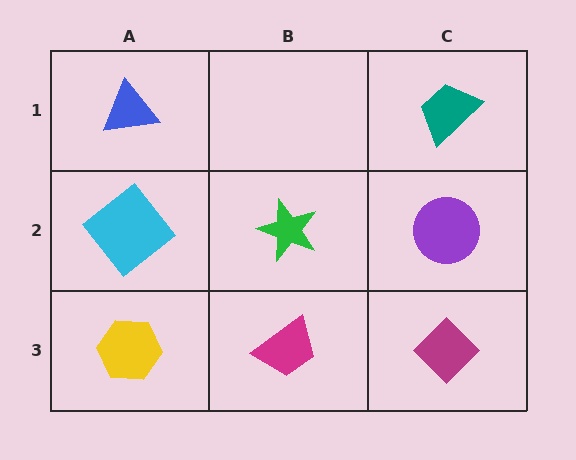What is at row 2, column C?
A purple circle.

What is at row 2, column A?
A cyan diamond.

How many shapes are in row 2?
3 shapes.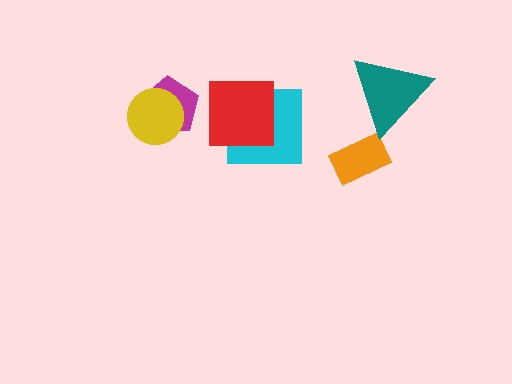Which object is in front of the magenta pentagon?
The yellow circle is in front of the magenta pentagon.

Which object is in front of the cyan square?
The red square is in front of the cyan square.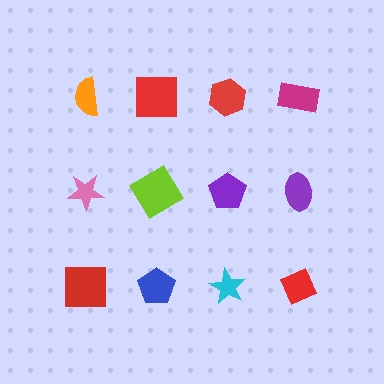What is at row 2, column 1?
A pink star.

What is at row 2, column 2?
A lime diamond.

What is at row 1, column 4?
A magenta rectangle.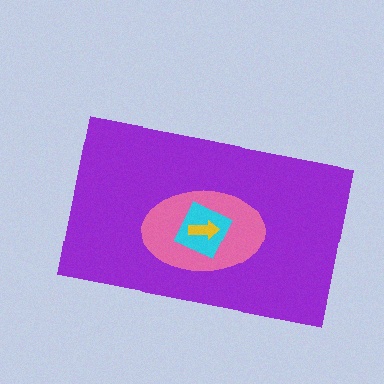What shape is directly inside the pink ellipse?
The cyan square.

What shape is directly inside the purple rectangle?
The pink ellipse.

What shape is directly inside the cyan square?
The yellow arrow.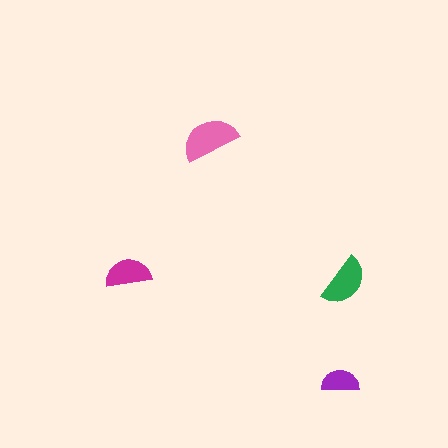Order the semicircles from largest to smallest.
the pink one, the green one, the magenta one, the purple one.